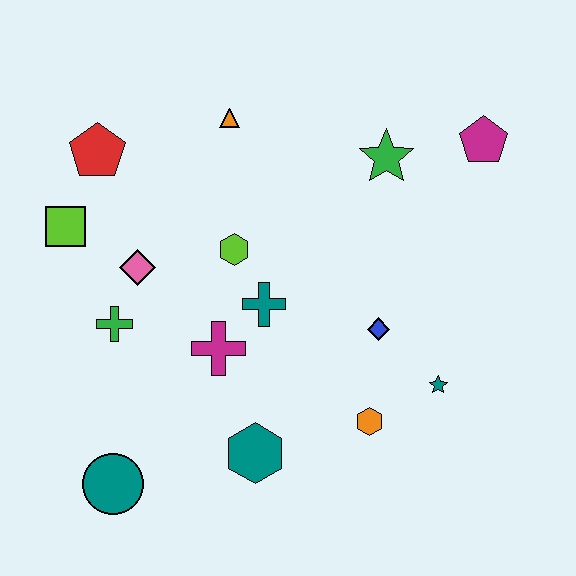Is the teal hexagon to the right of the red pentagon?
Yes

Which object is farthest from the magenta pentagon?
The teal circle is farthest from the magenta pentagon.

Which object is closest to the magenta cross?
The teal cross is closest to the magenta cross.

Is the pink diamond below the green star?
Yes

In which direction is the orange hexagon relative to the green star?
The orange hexagon is below the green star.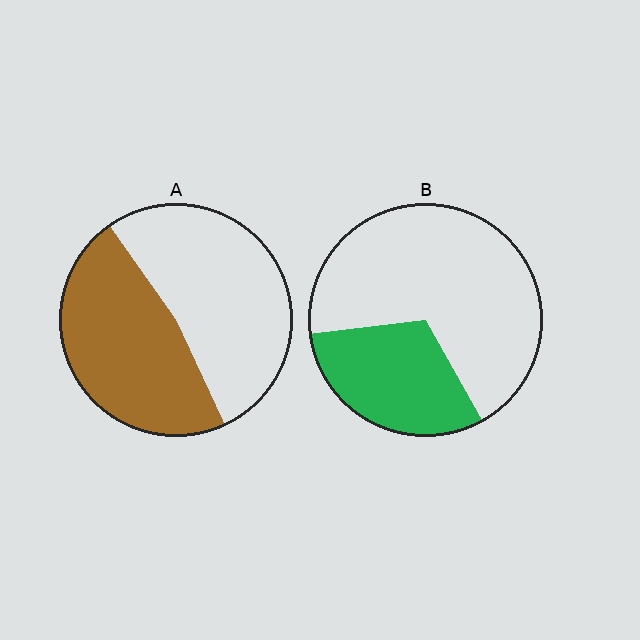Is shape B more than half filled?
No.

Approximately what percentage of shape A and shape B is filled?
A is approximately 45% and B is approximately 30%.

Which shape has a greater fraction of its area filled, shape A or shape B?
Shape A.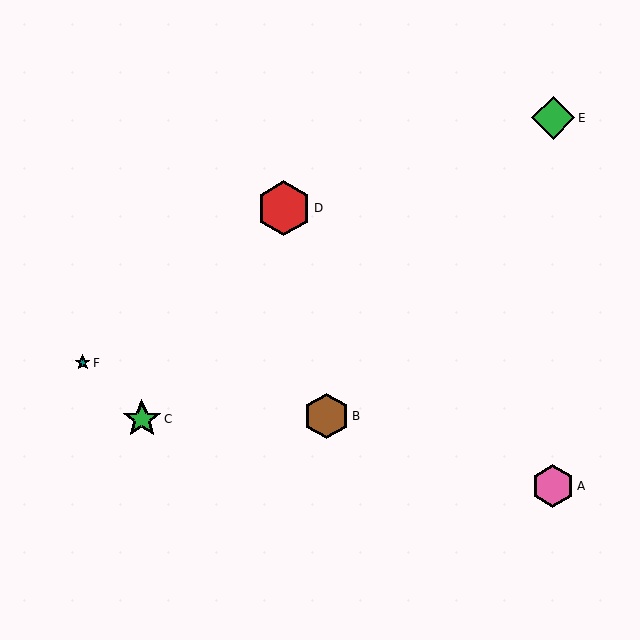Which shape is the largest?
The red hexagon (labeled D) is the largest.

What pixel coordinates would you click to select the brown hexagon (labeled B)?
Click at (327, 416) to select the brown hexagon B.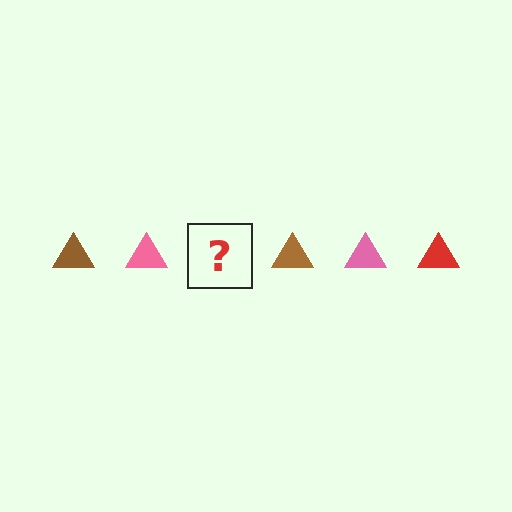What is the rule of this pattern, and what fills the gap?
The rule is that the pattern cycles through brown, pink, red triangles. The gap should be filled with a red triangle.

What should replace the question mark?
The question mark should be replaced with a red triangle.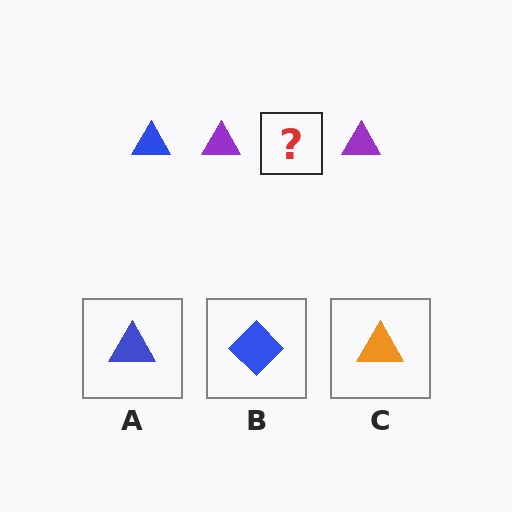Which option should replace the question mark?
Option A.